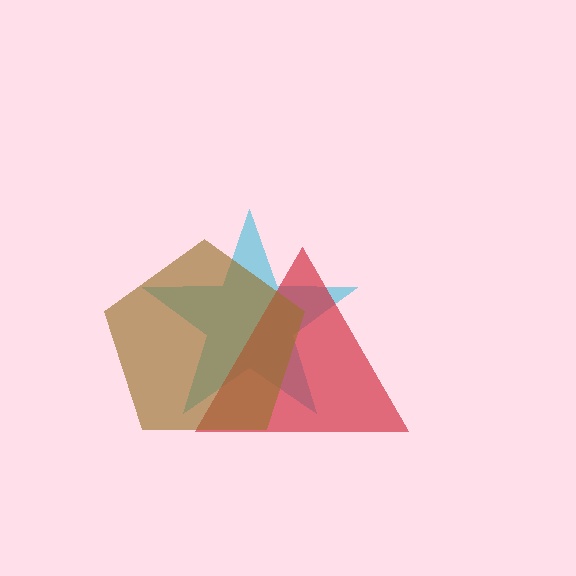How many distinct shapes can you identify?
There are 3 distinct shapes: a cyan star, a red triangle, a brown pentagon.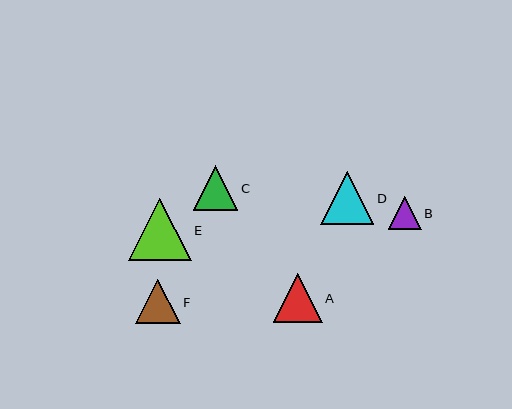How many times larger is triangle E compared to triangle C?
Triangle E is approximately 1.4 times the size of triangle C.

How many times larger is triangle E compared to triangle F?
Triangle E is approximately 1.4 times the size of triangle F.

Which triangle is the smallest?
Triangle B is the smallest with a size of approximately 33 pixels.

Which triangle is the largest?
Triangle E is the largest with a size of approximately 63 pixels.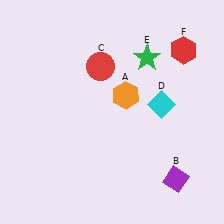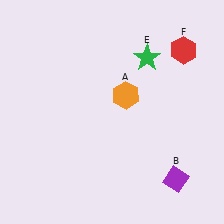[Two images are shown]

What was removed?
The red circle (C), the cyan diamond (D) were removed in Image 2.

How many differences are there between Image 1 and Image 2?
There are 2 differences between the two images.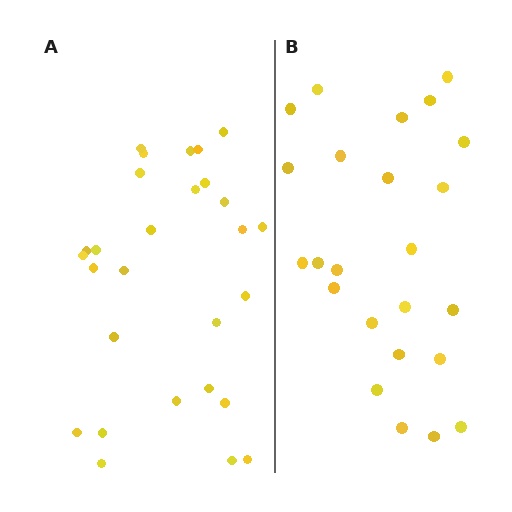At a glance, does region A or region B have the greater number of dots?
Region A (the left region) has more dots.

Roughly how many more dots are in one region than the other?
Region A has about 4 more dots than region B.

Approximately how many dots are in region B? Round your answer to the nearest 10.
About 20 dots. (The exact count is 24, which rounds to 20.)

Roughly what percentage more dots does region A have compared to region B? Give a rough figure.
About 15% more.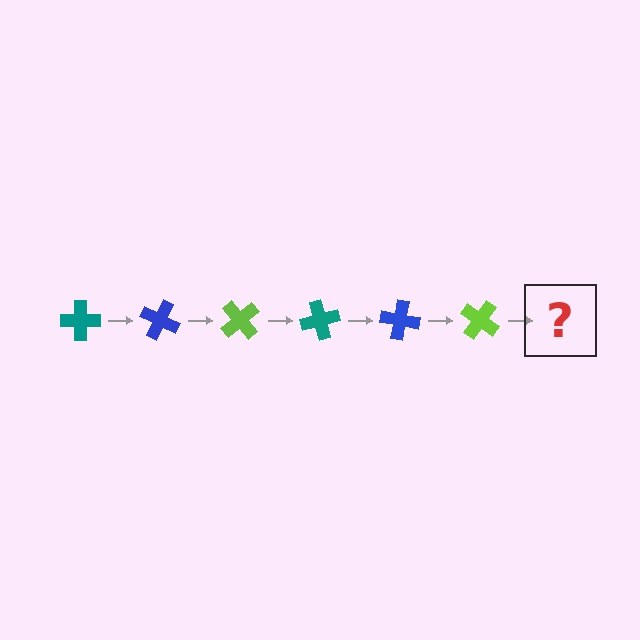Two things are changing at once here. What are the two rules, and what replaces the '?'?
The two rules are that it rotates 25 degrees each step and the color cycles through teal, blue, and lime. The '?' should be a teal cross, rotated 150 degrees from the start.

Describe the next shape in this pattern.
It should be a teal cross, rotated 150 degrees from the start.